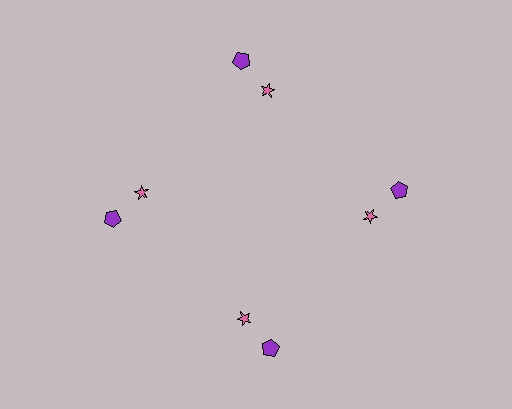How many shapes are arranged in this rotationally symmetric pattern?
There are 8 shapes, arranged in 4 groups of 2.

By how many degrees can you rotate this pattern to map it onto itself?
The pattern maps onto itself every 90 degrees of rotation.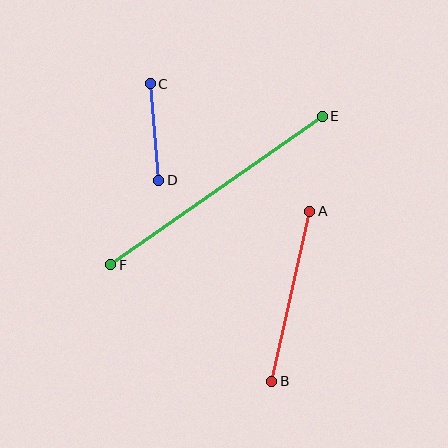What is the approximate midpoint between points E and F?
The midpoint is at approximately (217, 191) pixels.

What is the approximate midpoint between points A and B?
The midpoint is at approximately (291, 296) pixels.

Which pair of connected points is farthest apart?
Points E and F are farthest apart.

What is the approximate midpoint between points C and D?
The midpoint is at approximately (154, 132) pixels.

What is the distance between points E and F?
The distance is approximately 258 pixels.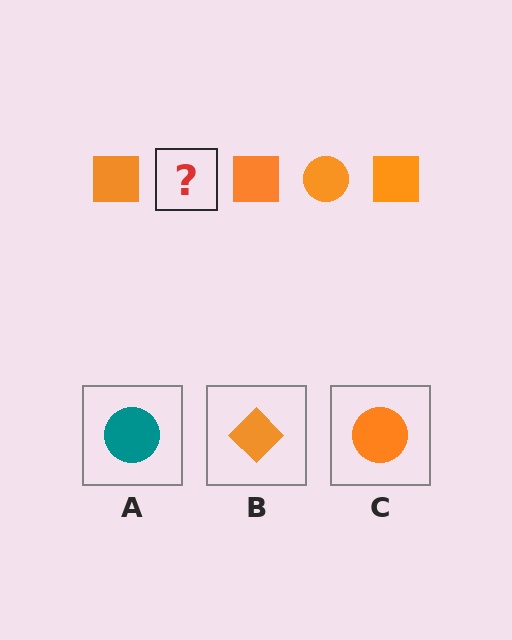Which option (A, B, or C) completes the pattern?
C.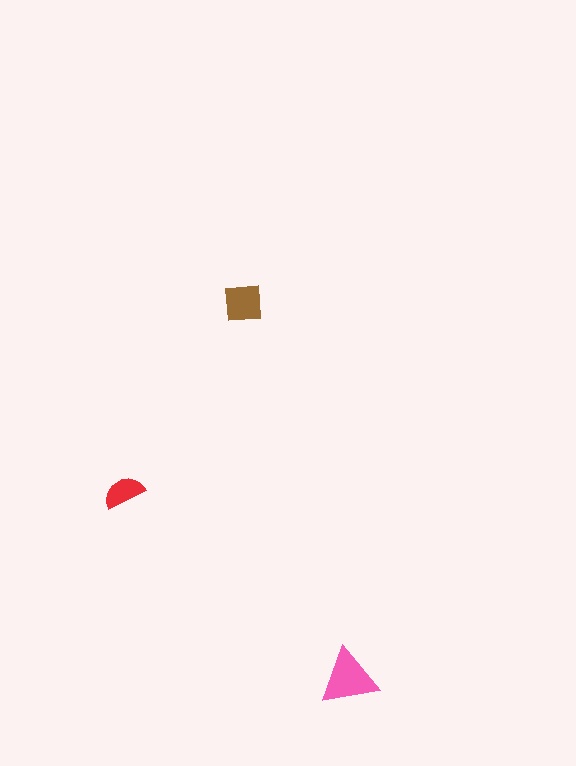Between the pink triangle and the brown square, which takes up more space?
The pink triangle.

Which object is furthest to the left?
The red semicircle is leftmost.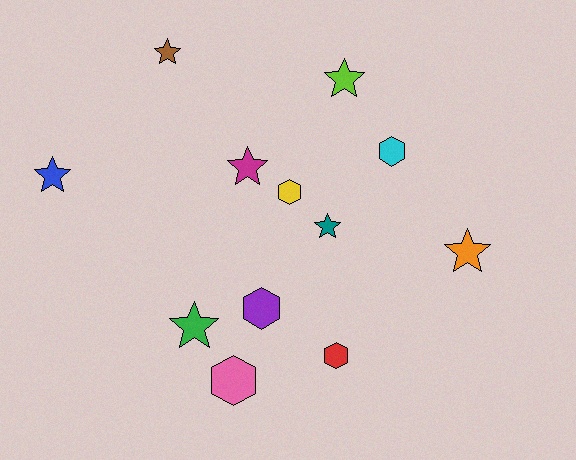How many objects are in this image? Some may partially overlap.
There are 12 objects.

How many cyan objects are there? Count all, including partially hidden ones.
There is 1 cyan object.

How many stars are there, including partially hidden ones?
There are 7 stars.